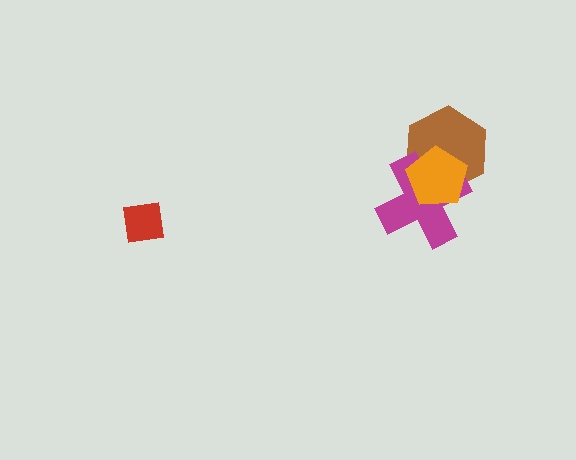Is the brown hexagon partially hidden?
Yes, it is partially covered by another shape.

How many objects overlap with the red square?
0 objects overlap with the red square.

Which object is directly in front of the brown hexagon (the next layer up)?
The magenta cross is directly in front of the brown hexagon.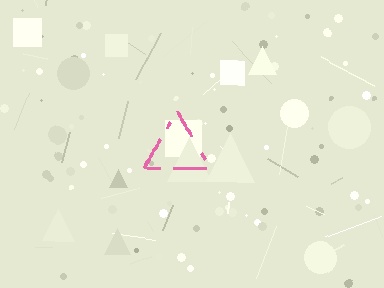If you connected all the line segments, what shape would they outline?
They would outline a triangle.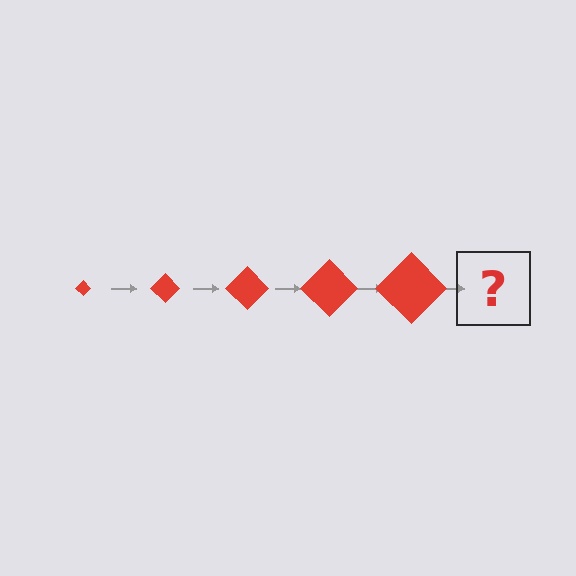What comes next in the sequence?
The next element should be a red diamond, larger than the previous one.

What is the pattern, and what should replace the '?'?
The pattern is that the diamond gets progressively larger each step. The '?' should be a red diamond, larger than the previous one.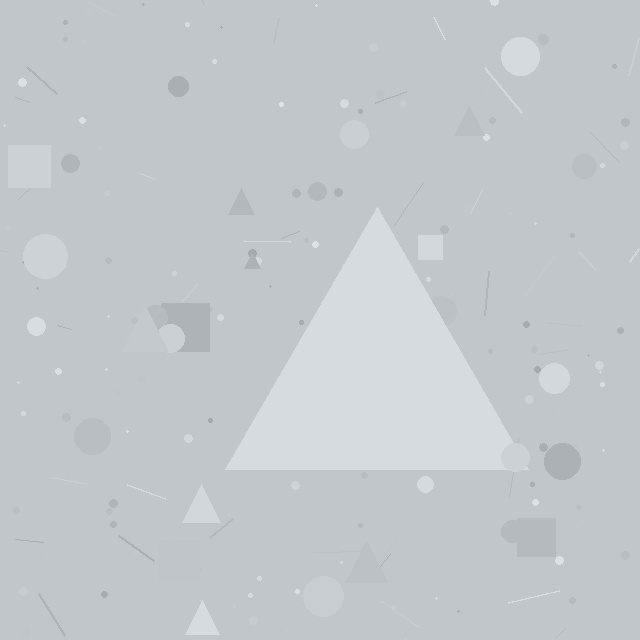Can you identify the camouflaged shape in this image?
The camouflaged shape is a triangle.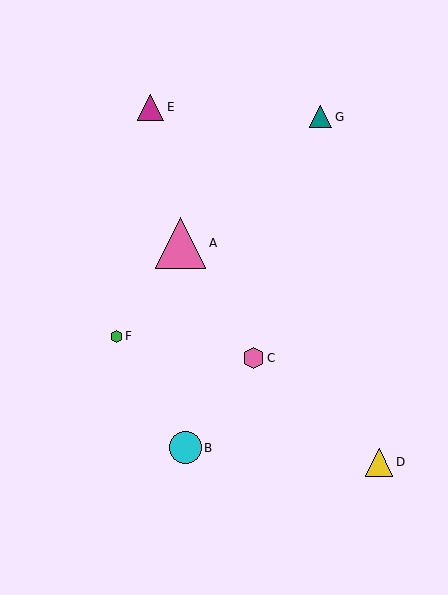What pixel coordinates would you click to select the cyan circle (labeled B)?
Click at (186, 448) to select the cyan circle B.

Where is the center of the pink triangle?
The center of the pink triangle is at (181, 243).